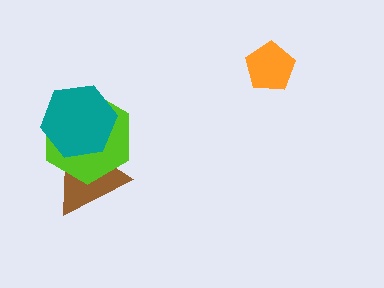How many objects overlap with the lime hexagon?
2 objects overlap with the lime hexagon.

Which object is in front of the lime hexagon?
The teal hexagon is in front of the lime hexagon.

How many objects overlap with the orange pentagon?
0 objects overlap with the orange pentagon.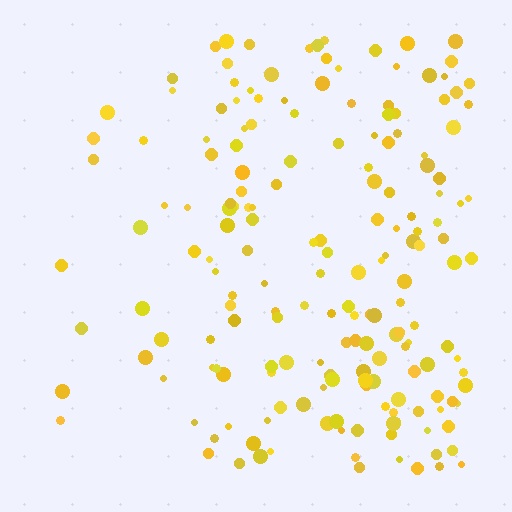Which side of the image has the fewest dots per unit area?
The left.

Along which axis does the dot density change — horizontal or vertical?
Horizontal.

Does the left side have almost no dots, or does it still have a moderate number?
Still a moderate number, just noticeably fewer than the right.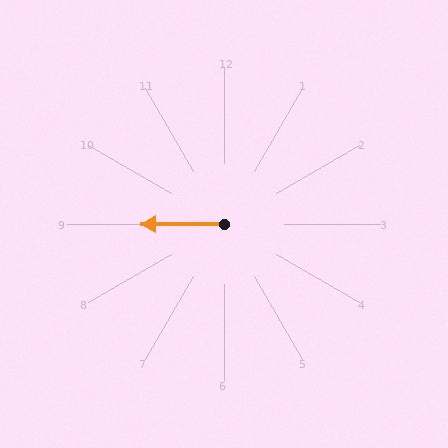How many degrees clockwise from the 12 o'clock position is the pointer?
Approximately 270 degrees.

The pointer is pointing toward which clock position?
Roughly 9 o'clock.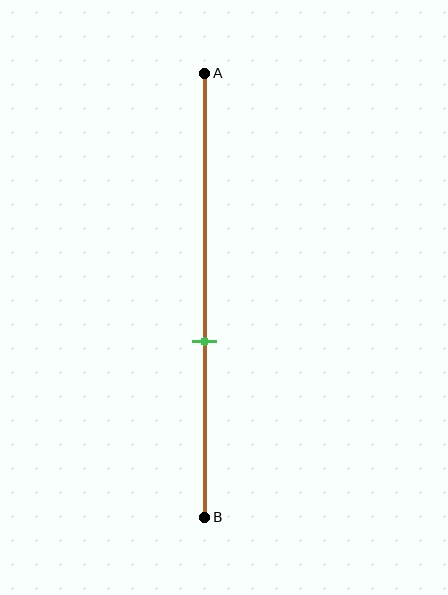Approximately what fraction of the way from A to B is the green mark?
The green mark is approximately 60% of the way from A to B.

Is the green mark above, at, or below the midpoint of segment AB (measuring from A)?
The green mark is below the midpoint of segment AB.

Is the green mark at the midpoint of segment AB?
No, the mark is at about 60% from A, not at the 50% midpoint.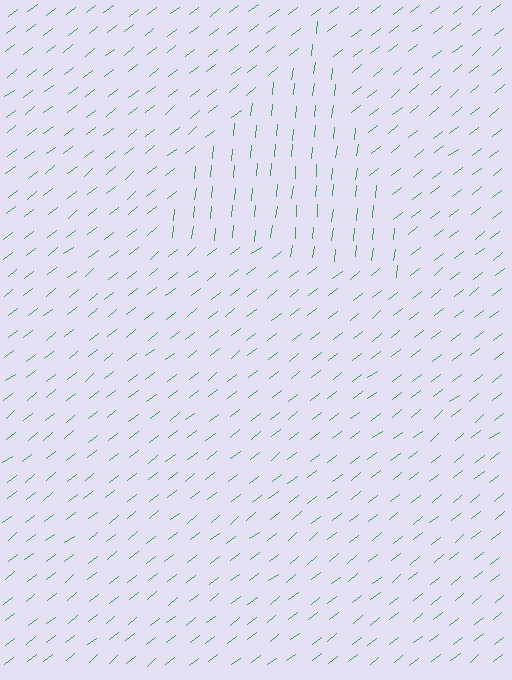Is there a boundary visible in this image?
Yes, there is a texture boundary formed by a change in line orientation.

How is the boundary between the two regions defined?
The boundary is defined purely by a change in line orientation (approximately 45 degrees difference). All lines are the same color and thickness.